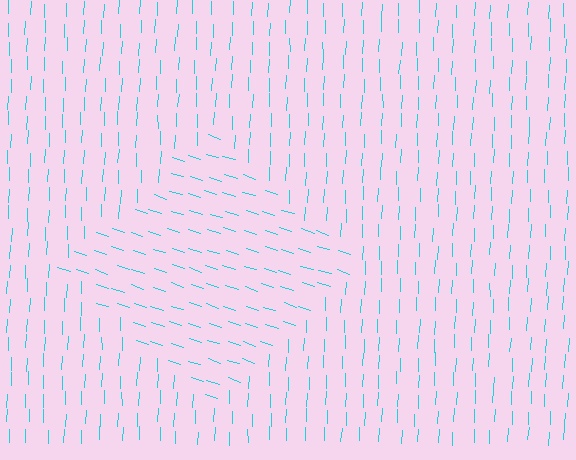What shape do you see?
I see a diamond.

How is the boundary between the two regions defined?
The boundary is defined purely by a change in line orientation (approximately 74 degrees difference). All lines are the same color and thickness.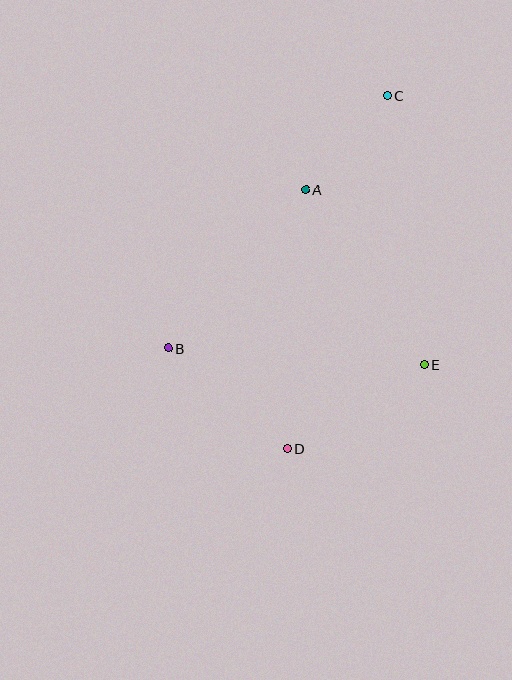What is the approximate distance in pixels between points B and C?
The distance between B and C is approximately 335 pixels.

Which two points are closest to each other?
Points A and C are closest to each other.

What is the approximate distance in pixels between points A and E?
The distance between A and E is approximately 212 pixels.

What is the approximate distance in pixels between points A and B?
The distance between A and B is approximately 210 pixels.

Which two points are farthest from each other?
Points C and D are farthest from each other.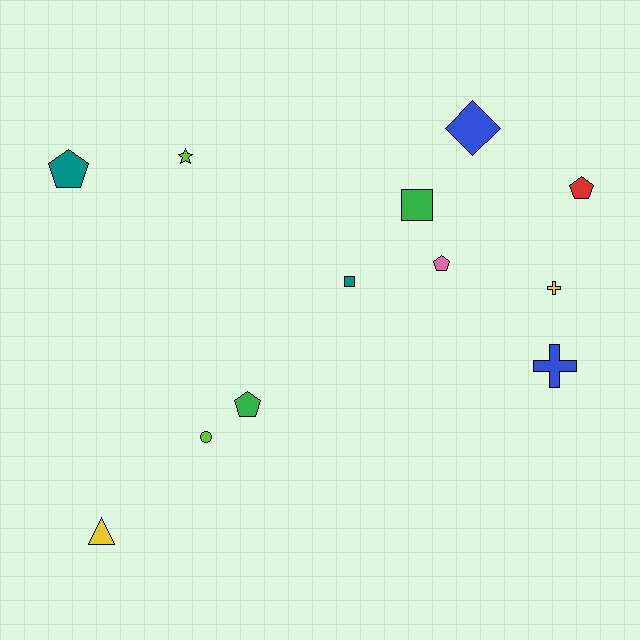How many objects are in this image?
There are 12 objects.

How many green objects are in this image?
There are 2 green objects.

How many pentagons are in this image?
There are 4 pentagons.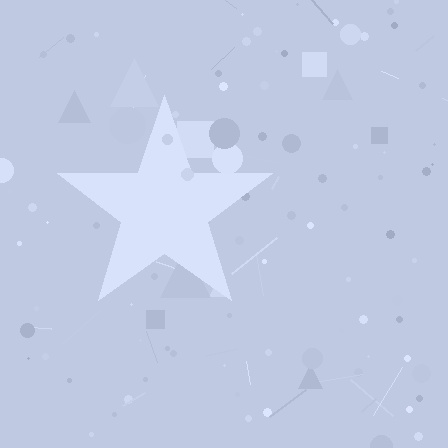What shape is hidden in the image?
A star is hidden in the image.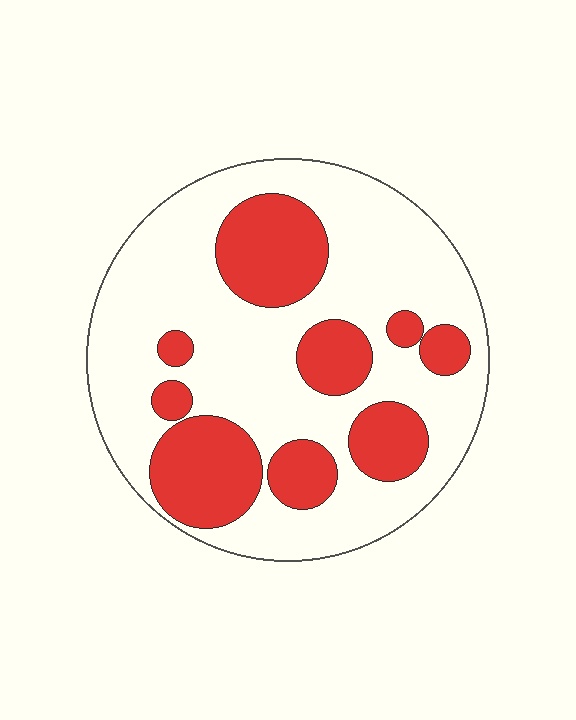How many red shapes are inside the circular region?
9.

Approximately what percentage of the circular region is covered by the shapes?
Approximately 30%.